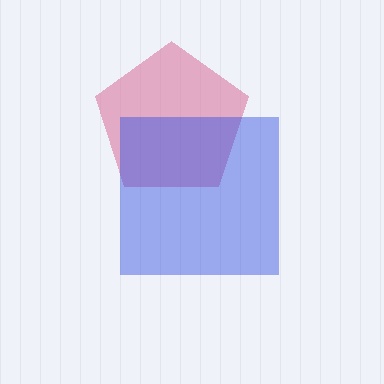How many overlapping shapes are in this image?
There are 2 overlapping shapes in the image.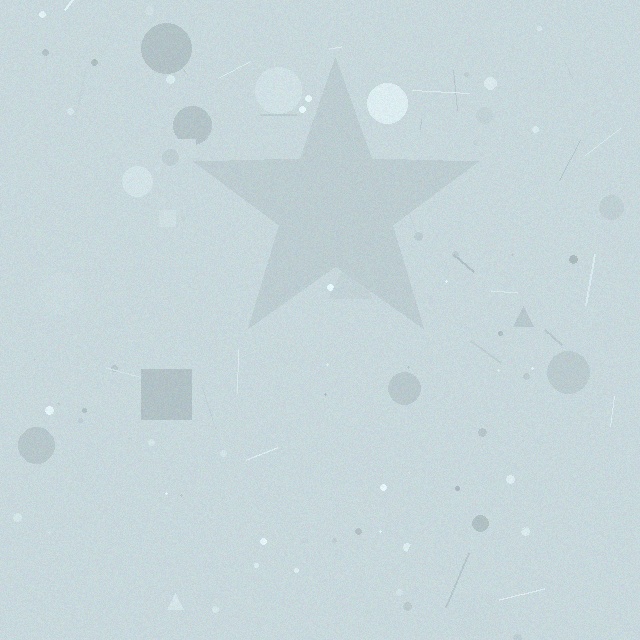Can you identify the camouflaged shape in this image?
The camouflaged shape is a star.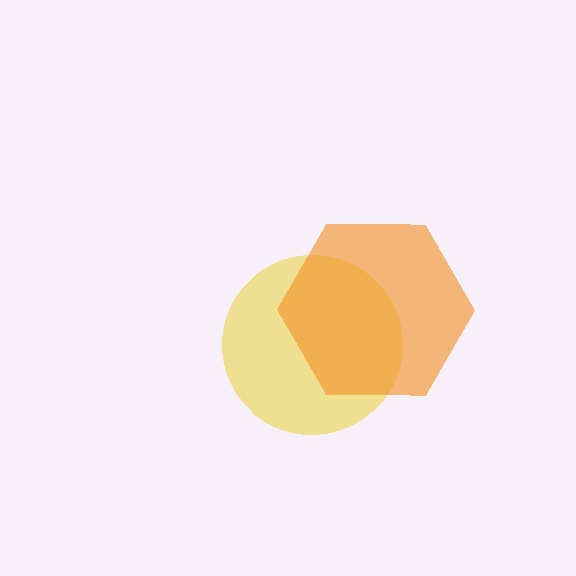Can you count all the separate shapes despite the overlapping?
Yes, there are 2 separate shapes.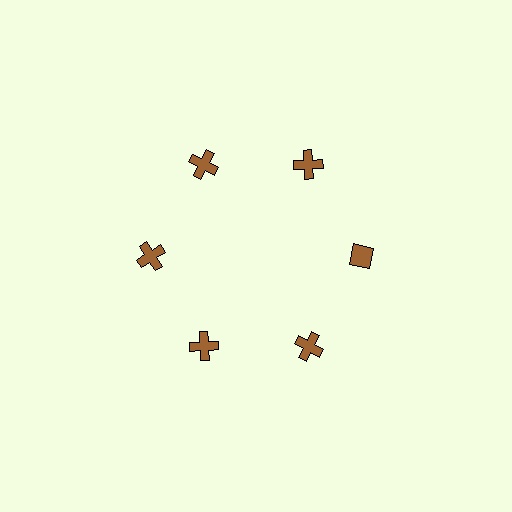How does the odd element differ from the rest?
It has a different shape: diamond instead of cross.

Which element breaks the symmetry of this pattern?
The brown diamond at roughly the 3 o'clock position breaks the symmetry. All other shapes are brown crosses.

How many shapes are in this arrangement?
There are 6 shapes arranged in a ring pattern.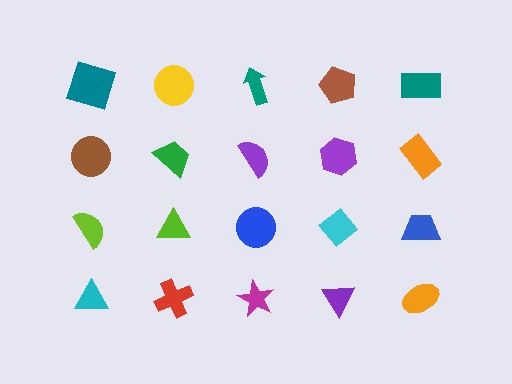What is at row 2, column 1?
A brown circle.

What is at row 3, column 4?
A cyan diamond.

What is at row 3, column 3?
A blue circle.